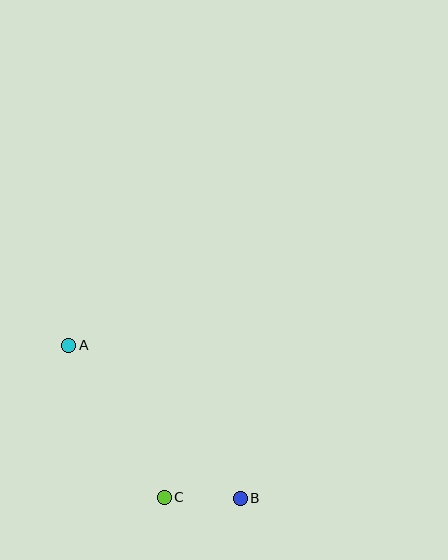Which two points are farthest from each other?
Points A and B are farthest from each other.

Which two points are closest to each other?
Points B and C are closest to each other.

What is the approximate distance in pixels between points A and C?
The distance between A and C is approximately 180 pixels.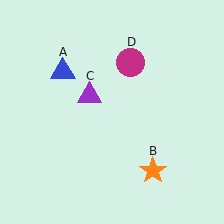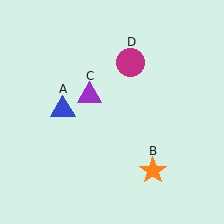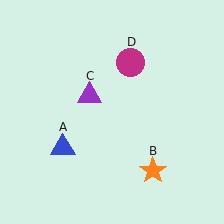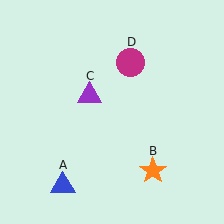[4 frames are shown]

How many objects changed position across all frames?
1 object changed position: blue triangle (object A).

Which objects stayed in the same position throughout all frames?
Orange star (object B) and purple triangle (object C) and magenta circle (object D) remained stationary.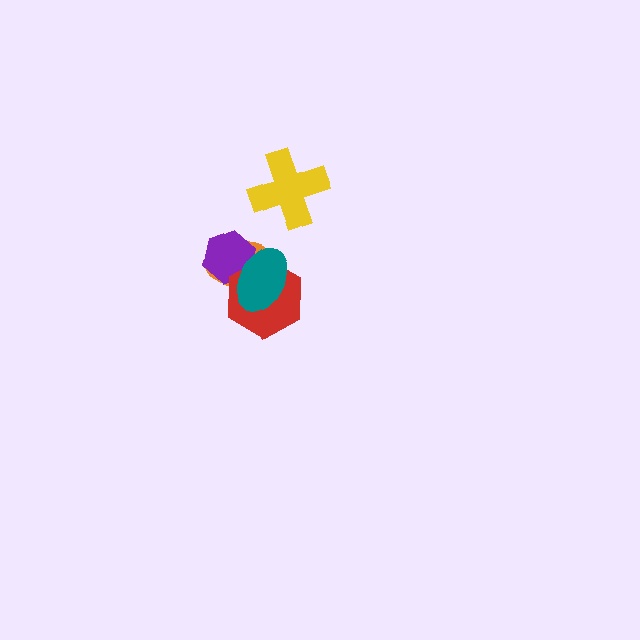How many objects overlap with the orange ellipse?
3 objects overlap with the orange ellipse.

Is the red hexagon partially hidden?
Yes, it is partially covered by another shape.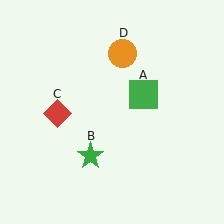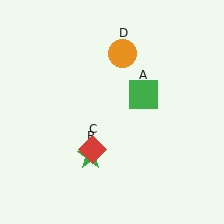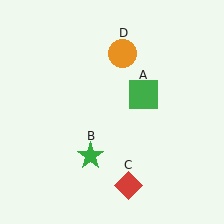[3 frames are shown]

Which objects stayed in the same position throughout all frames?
Green square (object A) and green star (object B) and orange circle (object D) remained stationary.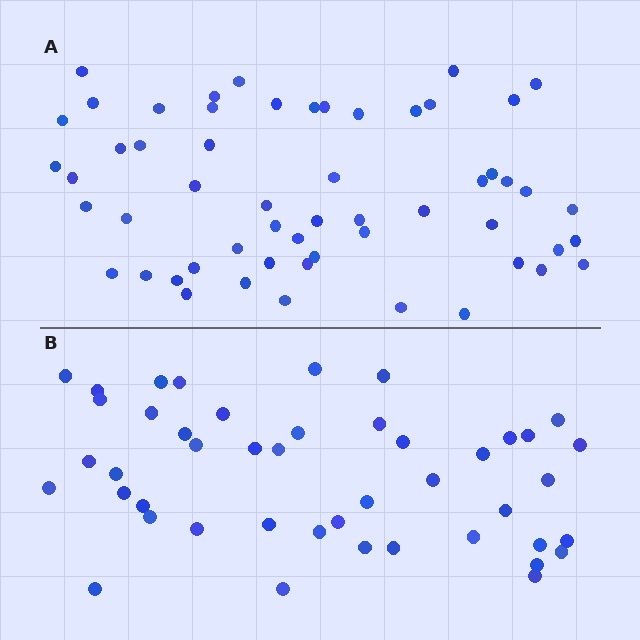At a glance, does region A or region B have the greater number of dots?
Region A (the top region) has more dots.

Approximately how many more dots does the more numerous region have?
Region A has roughly 12 or so more dots than region B.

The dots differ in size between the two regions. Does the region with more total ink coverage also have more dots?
No. Region B has more total ink coverage because its dots are larger, but region A actually contains more individual dots. Total area can be misleading — the number of items is what matters here.